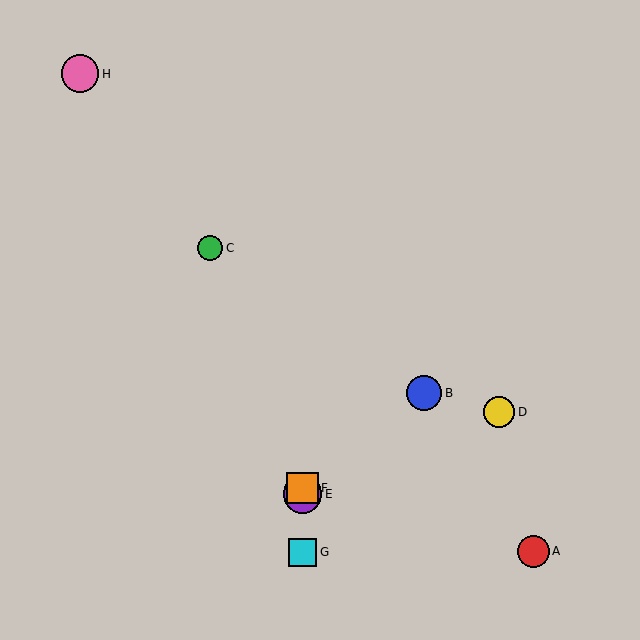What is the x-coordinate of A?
Object A is at x≈533.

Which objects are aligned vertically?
Objects E, F, G are aligned vertically.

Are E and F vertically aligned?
Yes, both are at x≈302.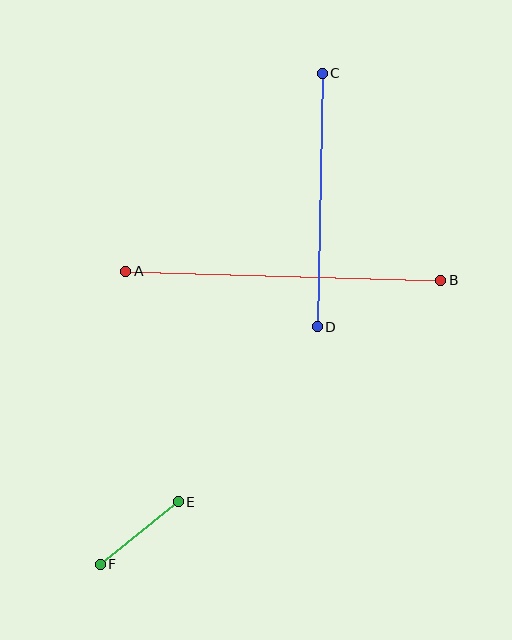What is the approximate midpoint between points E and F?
The midpoint is at approximately (139, 533) pixels.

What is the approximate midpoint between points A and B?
The midpoint is at approximately (283, 276) pixels.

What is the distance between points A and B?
The distance is approximately 315 pixels.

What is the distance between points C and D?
The distance is approximately 254 pixels.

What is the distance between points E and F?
The distance is approximately 100 pixels.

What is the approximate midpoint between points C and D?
The midpoint is at approximately (320, 200) pixels.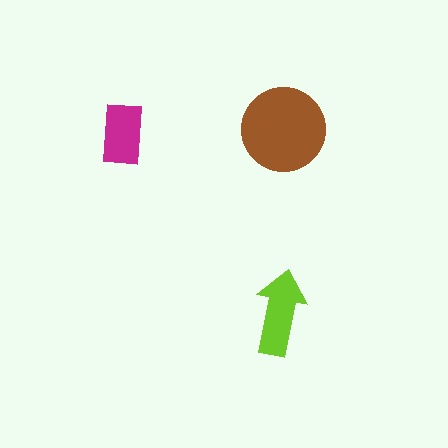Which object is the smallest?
The magenta rectangle.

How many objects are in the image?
There are 3 objects in the image.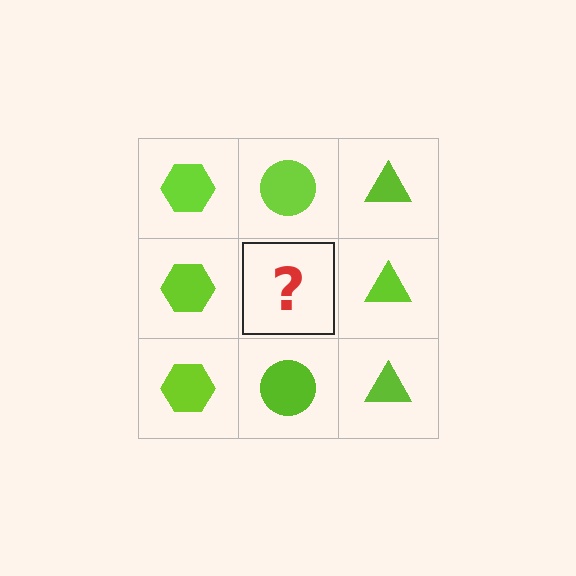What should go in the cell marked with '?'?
The missing cell should contain a lime circle.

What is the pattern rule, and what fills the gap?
The rule is that each column has a consistent shape. The gap should be filled with a lime circle.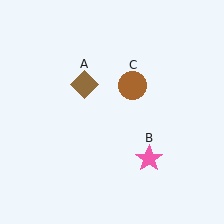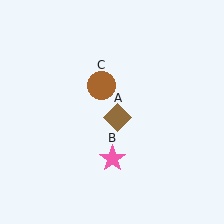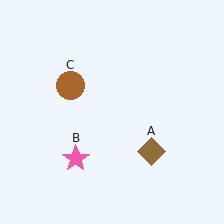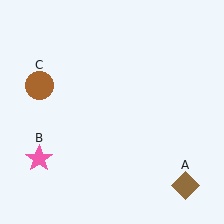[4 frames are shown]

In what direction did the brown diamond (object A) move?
The brown diamond (object A) moved down and to the right.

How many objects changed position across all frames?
3 objects changed position: brown diamond (object A), pink star (object B), brown circle (object C).